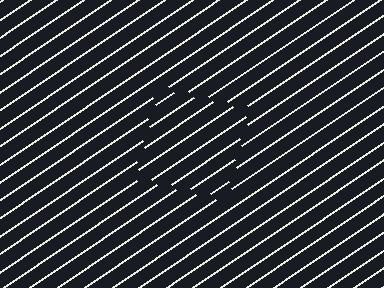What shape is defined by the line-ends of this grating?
An illusory square. The interior of the shape contains the same grating, shifted by half a period — the contour is defined by the phase discontinuity where line-ends from the inner and outer gratings abut.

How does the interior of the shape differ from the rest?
The interior of the shape contains the same grating, shifted by half a period — the contour is defined by the phase discontinuity where line-ends from the inner and outer gratings abut.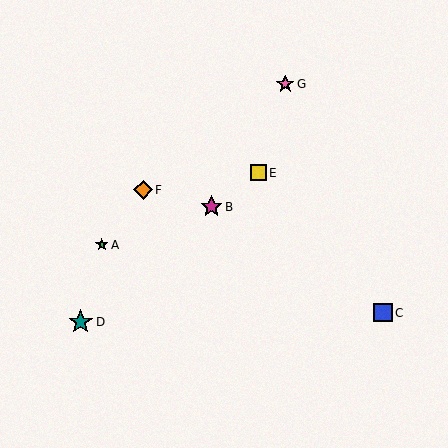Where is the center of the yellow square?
The center of the yellow square is at (259, 173).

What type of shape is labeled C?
Shape C is a blue square.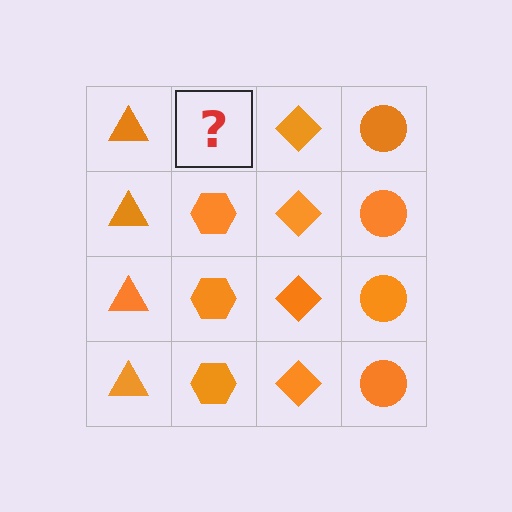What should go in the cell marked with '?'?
The missing cell should contain an orange hexagon.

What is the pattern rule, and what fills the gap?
The rule is that each column has a consistent shape. The gap should be filled with an orange hexagon.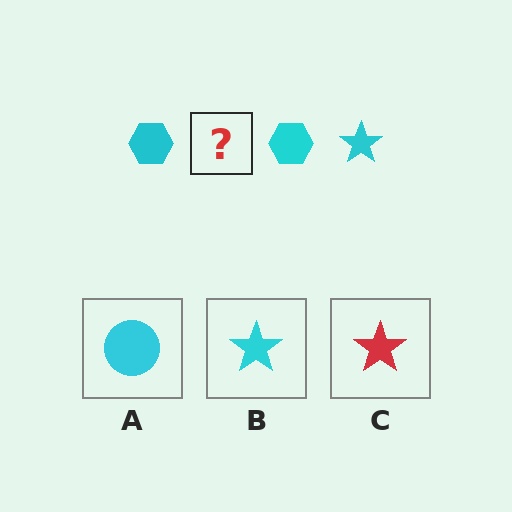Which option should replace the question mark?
Option B.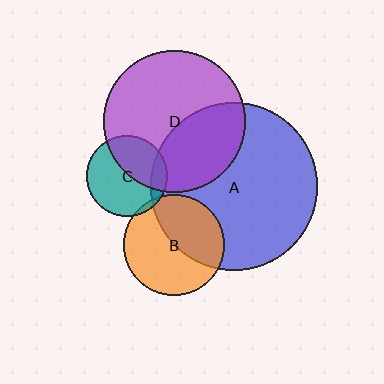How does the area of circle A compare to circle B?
Approximately 2.7 times.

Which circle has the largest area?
Circle A (blue).